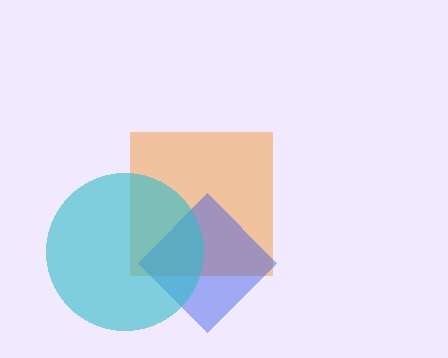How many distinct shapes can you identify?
There are 3 distinct shapes: an orange square, a blue diamond, a cyan circle.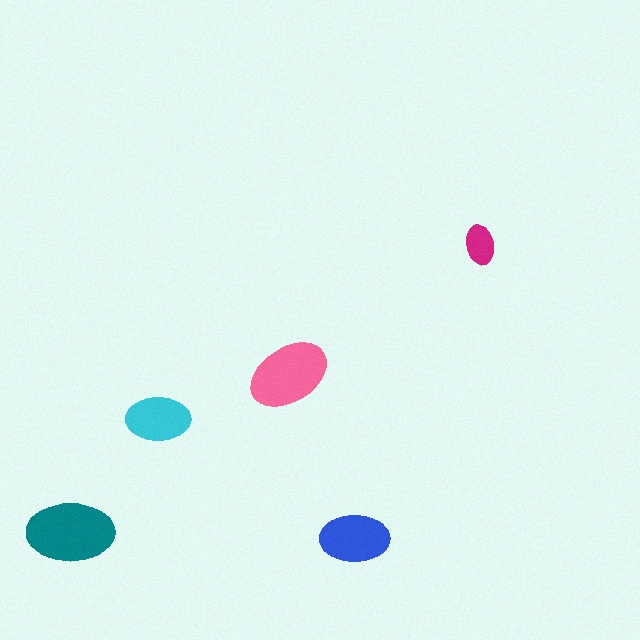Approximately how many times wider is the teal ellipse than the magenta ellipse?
About 2 times wider.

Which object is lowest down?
The blue ellipse is bottommost.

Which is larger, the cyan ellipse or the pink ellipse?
The pink one.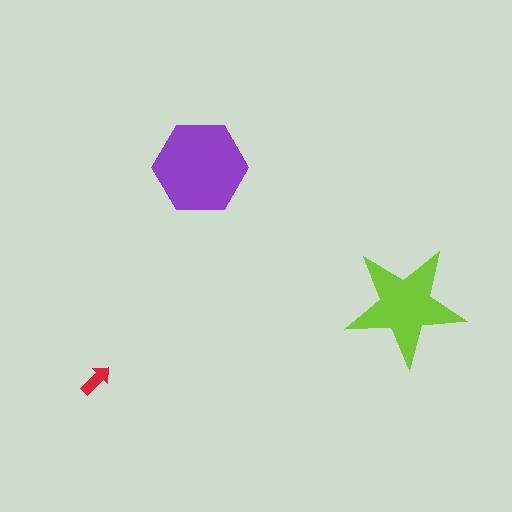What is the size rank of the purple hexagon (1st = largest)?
1st.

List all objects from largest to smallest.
The purple hexagon, the lime star, the red arrow.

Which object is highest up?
The purple hexagon is topmost.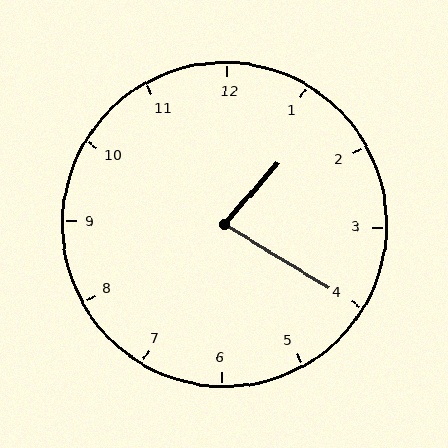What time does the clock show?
1:20.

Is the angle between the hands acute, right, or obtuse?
It is acute.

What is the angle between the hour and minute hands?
Approximately 80 degrees.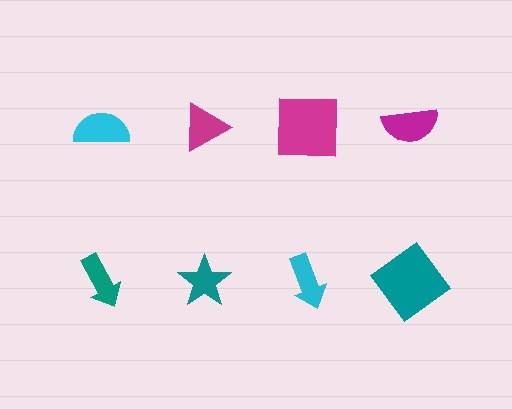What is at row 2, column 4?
A teal diamond.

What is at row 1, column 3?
A magenta square.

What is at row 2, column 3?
A cyan arrow.